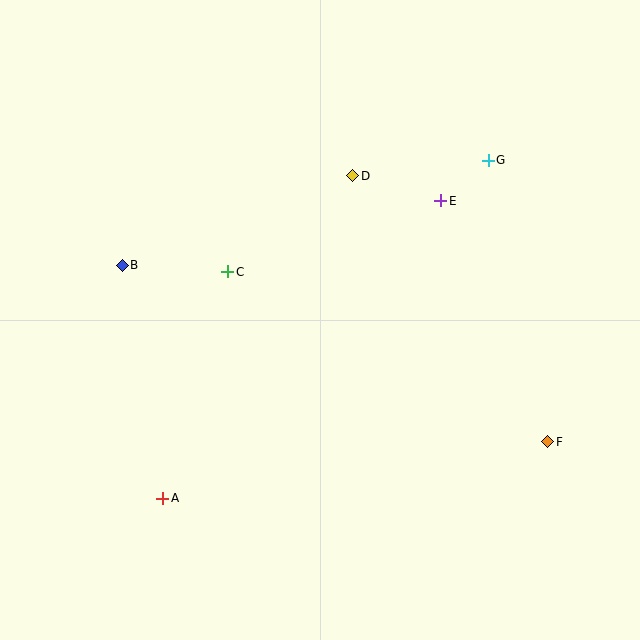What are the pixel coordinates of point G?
Point G is at (488, 160).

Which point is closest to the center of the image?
Point C at (228, 272) is closest to the center.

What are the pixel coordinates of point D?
Point D is at (353, 176).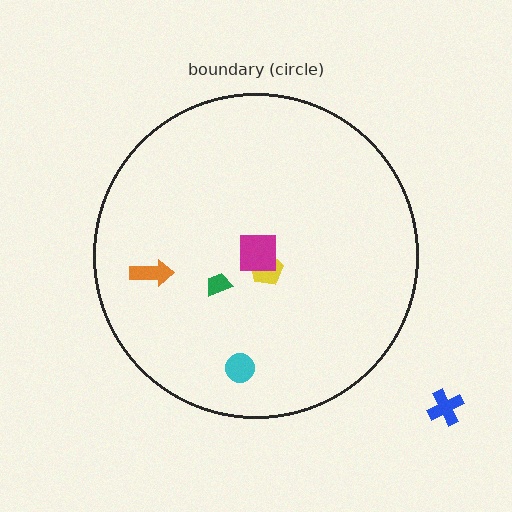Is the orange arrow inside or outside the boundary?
Inside.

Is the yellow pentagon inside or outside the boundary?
Inside.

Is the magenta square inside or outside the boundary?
Inside.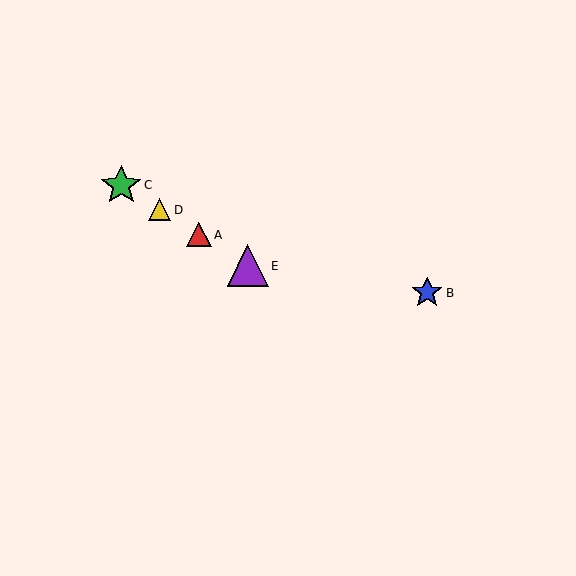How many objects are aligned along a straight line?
4 objects (A, C, D, E) are aligned along a straight line.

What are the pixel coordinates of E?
Object E is at (248, 266).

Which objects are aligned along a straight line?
Objects A, C, D, E are aligned along a straight line.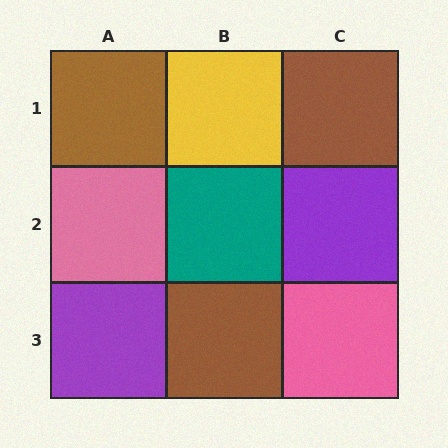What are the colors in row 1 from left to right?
Brown, yellow, brown.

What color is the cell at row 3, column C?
Pink.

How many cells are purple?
2 cells are purple.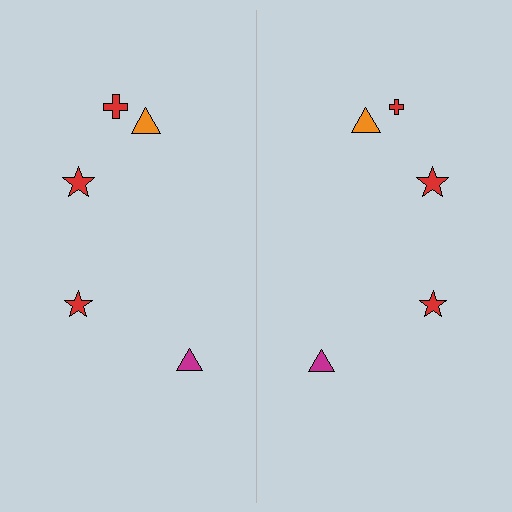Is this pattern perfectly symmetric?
No, the pattern is not perfectly symmetric. The red cross on the right side has a different size than its mirror counterpart.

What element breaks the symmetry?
The red cross on the right side has a different size than its mirror counterpart.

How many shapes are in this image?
There are 10 shapes in this image.